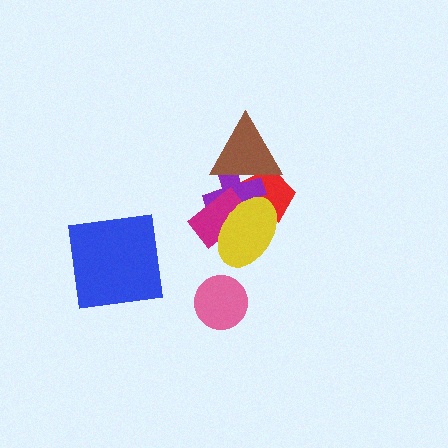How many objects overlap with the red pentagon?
4 objects overlap with the red pentagon.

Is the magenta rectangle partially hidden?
Yes, it is partially covered by another shape.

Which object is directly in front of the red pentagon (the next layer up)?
The purple cross is directly in front of the red pentagon.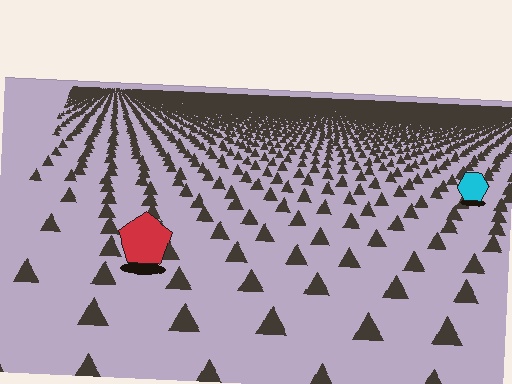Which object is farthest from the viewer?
The cyan hexagon is farthest from the viewer. It appears smaller and the ground texture around it is denser.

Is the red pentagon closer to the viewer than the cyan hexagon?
Yes. The red pentagon is closer — you can tell from the texture gradient: the ground texture is coarser near it.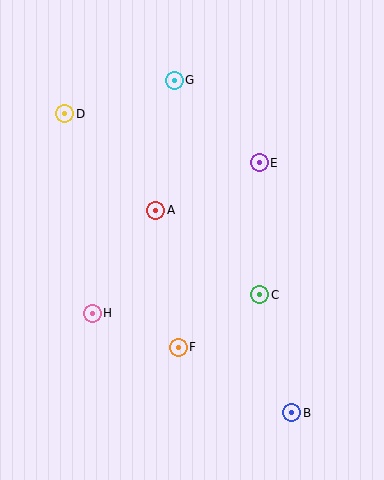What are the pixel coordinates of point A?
Point A is at (156, 210).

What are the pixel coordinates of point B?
Point B is at (292, 413).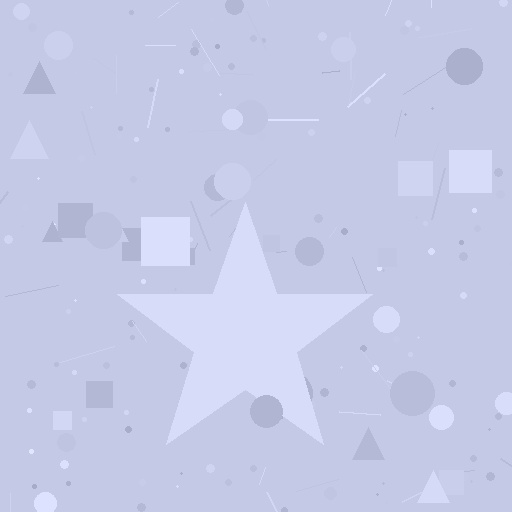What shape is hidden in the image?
A star is hidden in the image.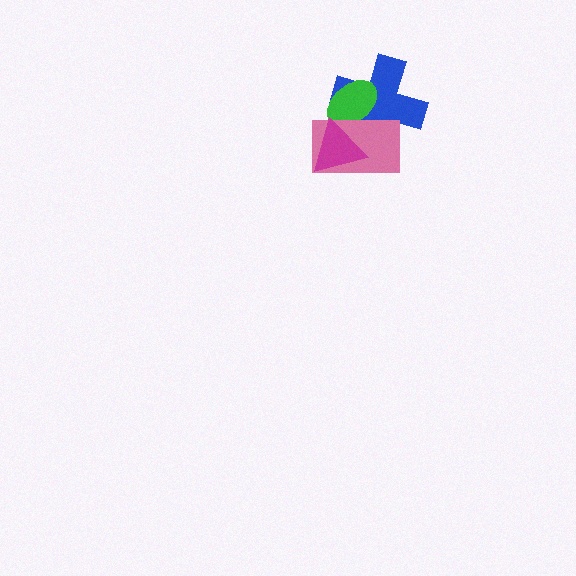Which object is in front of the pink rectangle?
The magenta triangle is in front of the pink rectangle.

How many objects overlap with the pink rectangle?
3 objects overlap with the pink rectangle.